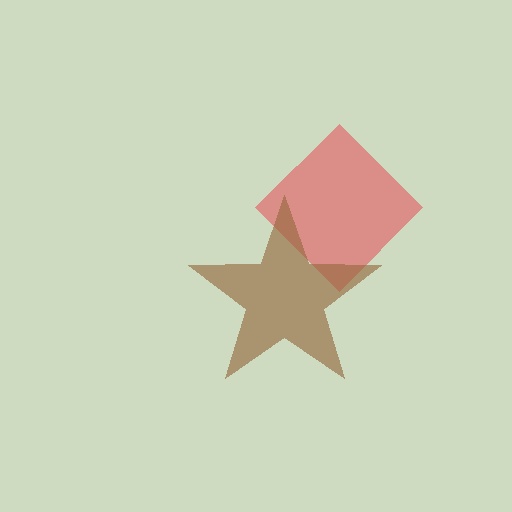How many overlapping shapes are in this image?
There are 2 overlapping shapes in the image.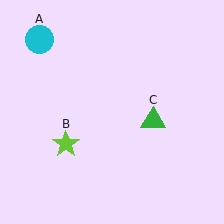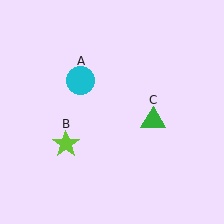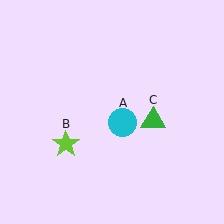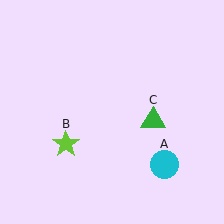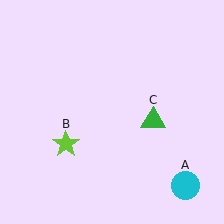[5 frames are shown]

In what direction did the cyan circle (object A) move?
The cyan circle (object A) moved down and to the right.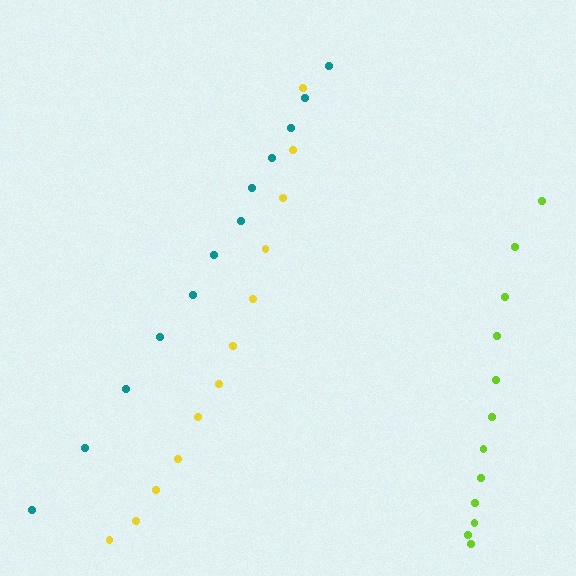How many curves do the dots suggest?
There are 3 distinct paths.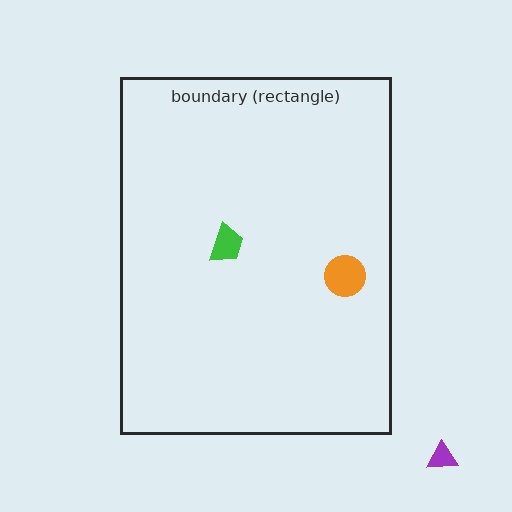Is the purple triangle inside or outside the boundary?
Outside.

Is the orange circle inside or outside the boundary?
Inside.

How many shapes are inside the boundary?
2 inside, 1 outside.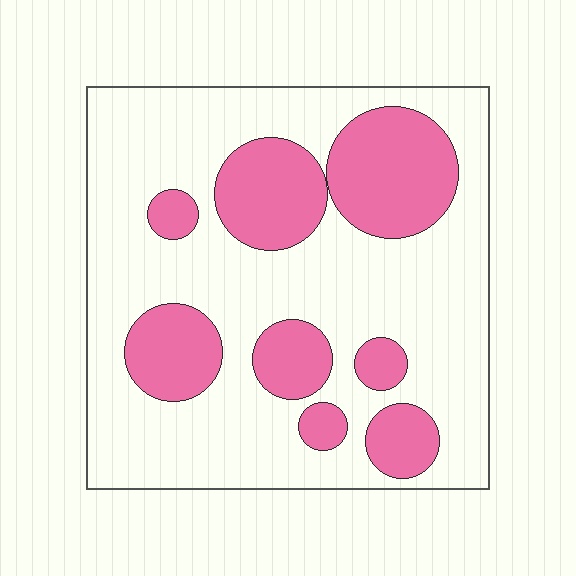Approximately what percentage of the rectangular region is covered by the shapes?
Approximately 30%.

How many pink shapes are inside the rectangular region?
8.